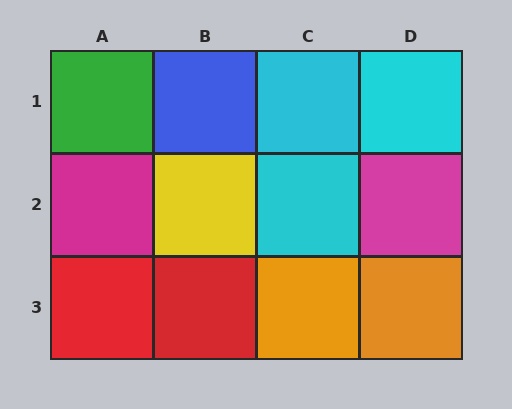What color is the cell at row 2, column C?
Cyan.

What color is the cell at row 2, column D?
Magenta.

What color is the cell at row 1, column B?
Blue.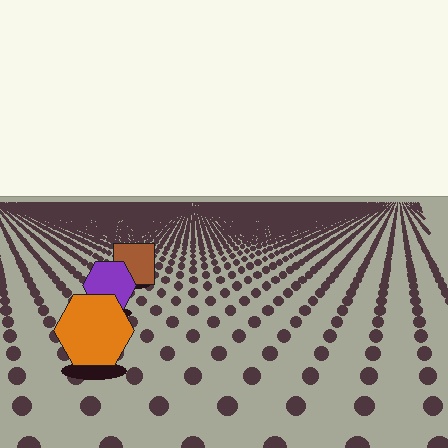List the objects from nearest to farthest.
From nearest to farthest: the orange hexagon, the purple hexagon, the brown square.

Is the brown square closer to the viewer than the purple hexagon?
No. The purple hexagon is closer — you can tell from the texture gradient: the ground texture is coarser near it.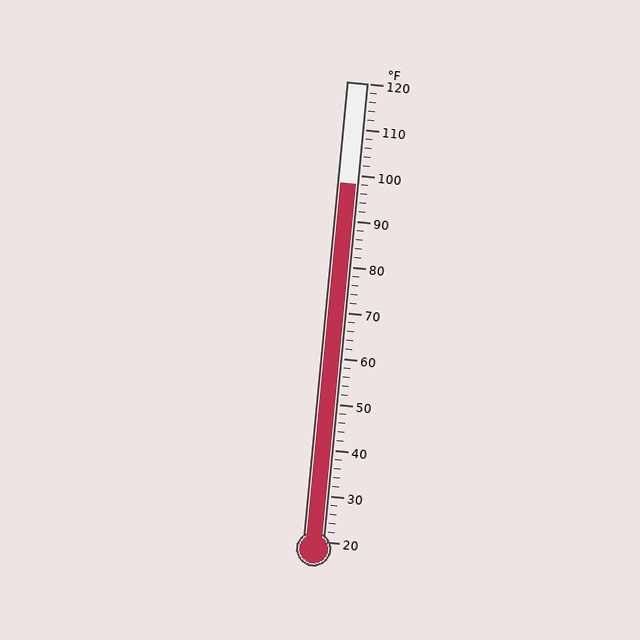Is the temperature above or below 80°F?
The temperature is above 80°F.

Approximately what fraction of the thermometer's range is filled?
The thermometer is filled to approximately 80% of its range.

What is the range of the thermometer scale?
The thermometer scale ranges from 20°F to 120°F.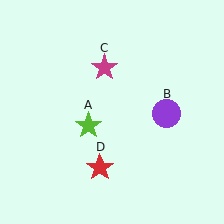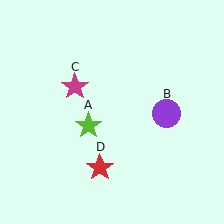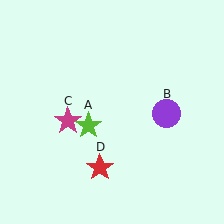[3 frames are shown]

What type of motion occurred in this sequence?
The magenta star (object C) rotated counterclockwise around the center of the scene.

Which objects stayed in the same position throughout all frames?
Lime star (object A) and purple circle (object B) and red star (object D) remained stationary.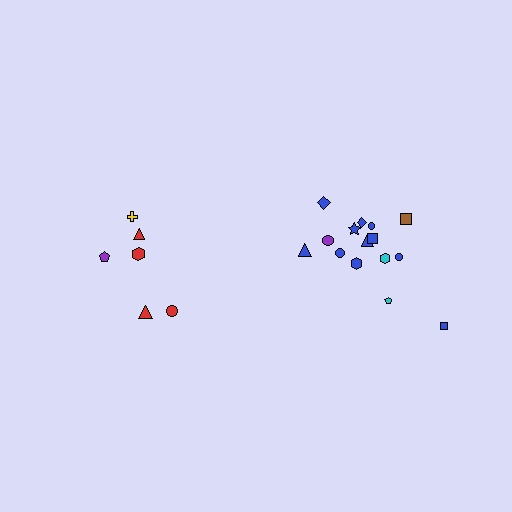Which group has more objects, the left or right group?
The right group.